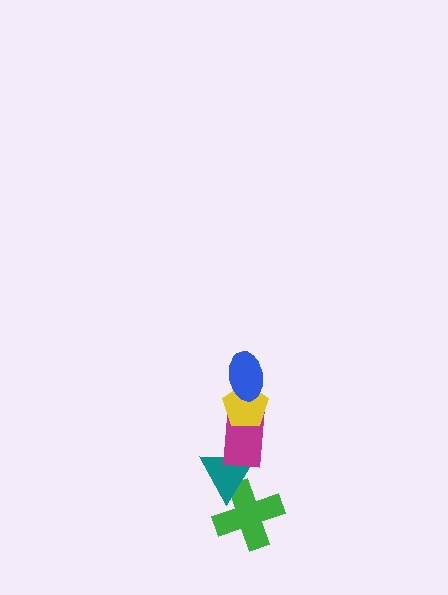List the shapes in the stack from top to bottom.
From top to bottom: the blue ellipse, the yellow pentagon, the magenta rectangle, the teal triangle, the green cross.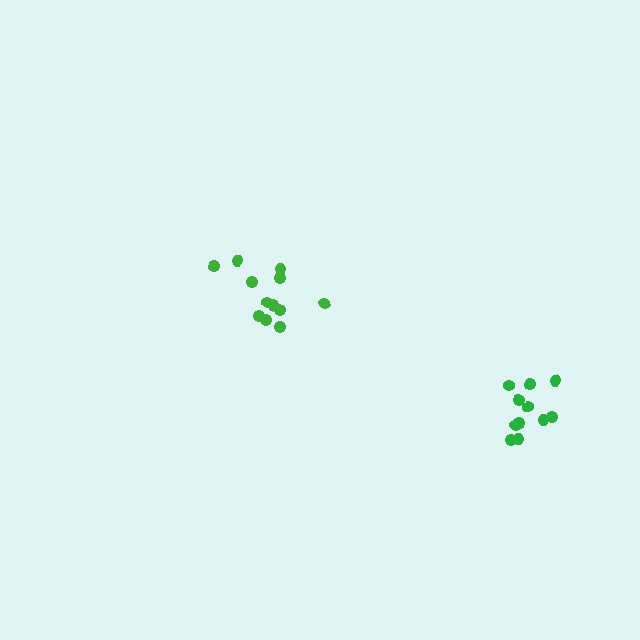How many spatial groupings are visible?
There are 2 spatial groupings.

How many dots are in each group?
Group 1: 12 dots, Group 2: 11 dots (23 total).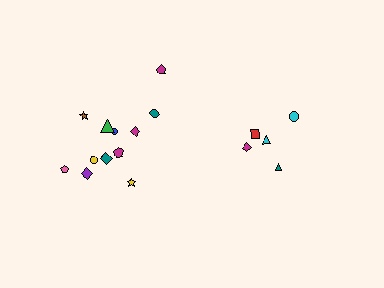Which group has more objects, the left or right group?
The left group.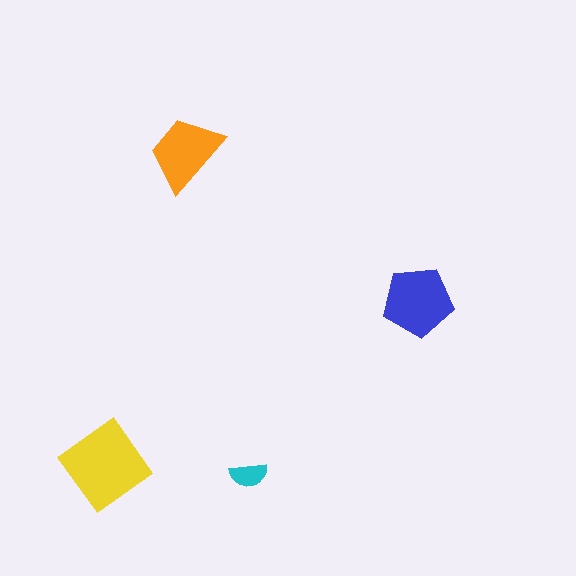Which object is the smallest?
The cyan semicircle.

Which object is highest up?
The orange trapezoid is topmost.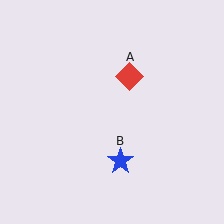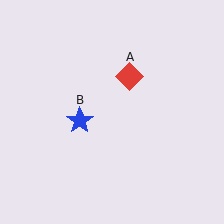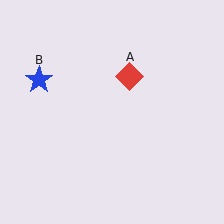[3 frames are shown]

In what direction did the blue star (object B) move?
The blue star (object B) moved up and to the left.